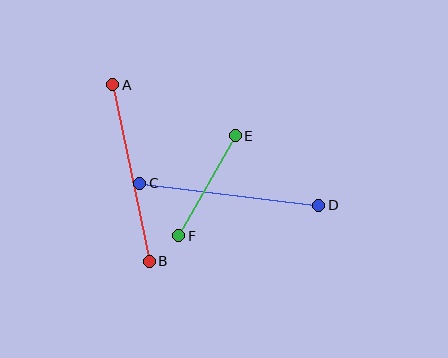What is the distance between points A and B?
The distance is approximately 180 pixels.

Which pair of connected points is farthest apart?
Points C and D are farthest apart.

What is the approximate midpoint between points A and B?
The midpoint is at approximately (131, 173) pixels.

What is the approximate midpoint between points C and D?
The midpoint is at approximately (229, 194) pixels.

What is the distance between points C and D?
The distance is approximately 180 pixels.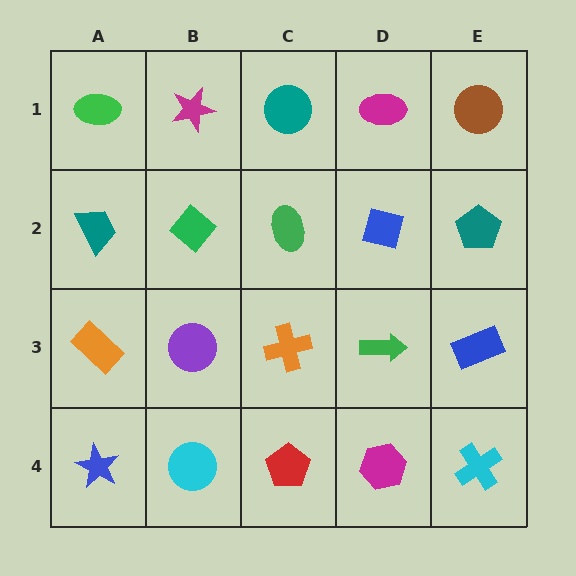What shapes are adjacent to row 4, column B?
A purple circle (row 3, column B), a blue star (row 4, column A), a red pentagon (row 4, column C).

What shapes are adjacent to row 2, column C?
A teal circle (row 1, column C), an orange cross (row 3, column C), a green diamond (row 2, column B), a blue square (row 2, column D).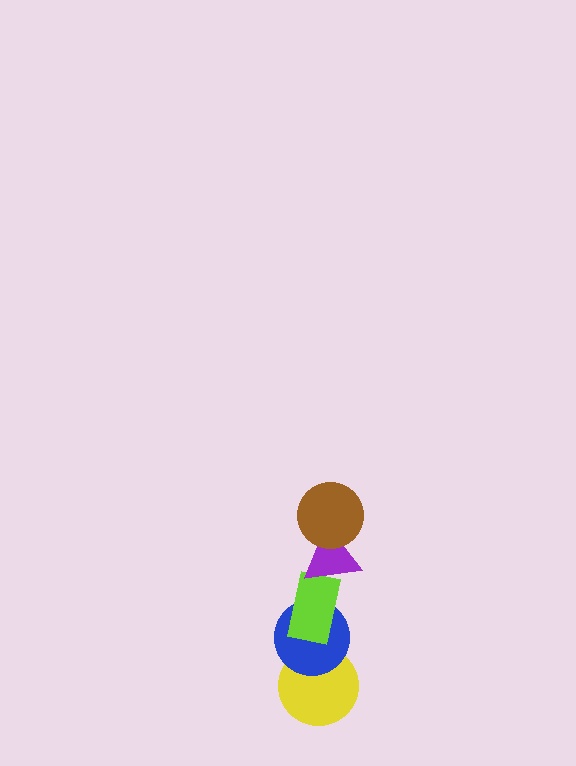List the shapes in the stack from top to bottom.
From top to bottom: the brown circle, the purple triangle, the lime rectangle, the blue circle, the yellow circle.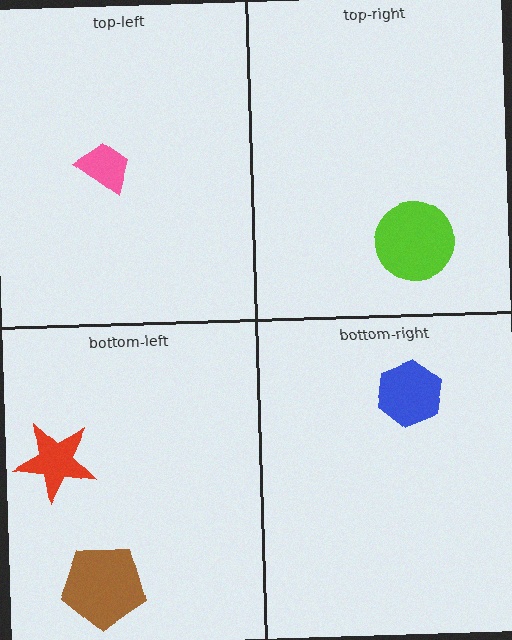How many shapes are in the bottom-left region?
2.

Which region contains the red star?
The bottom-left region.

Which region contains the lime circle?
The top-right region.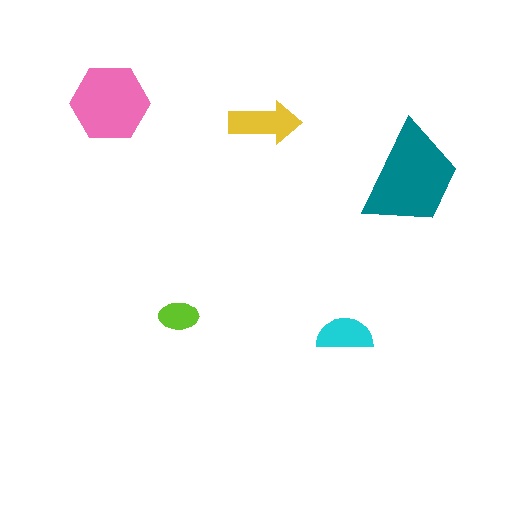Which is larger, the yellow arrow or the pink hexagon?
The pink hexagon.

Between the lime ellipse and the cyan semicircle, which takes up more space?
The cyan semicircle.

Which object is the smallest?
The lime ellipse.